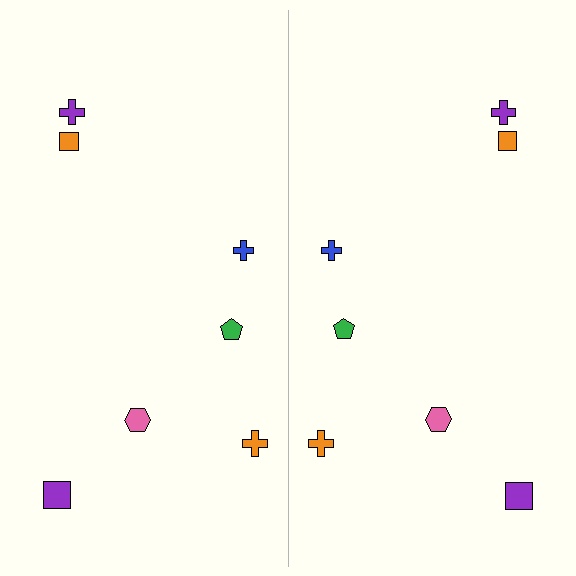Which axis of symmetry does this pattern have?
The pattern has a vertical axis of symmetry running through the center of the image.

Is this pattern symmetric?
Yes, this pattern has bilateral (reflection) symmetry.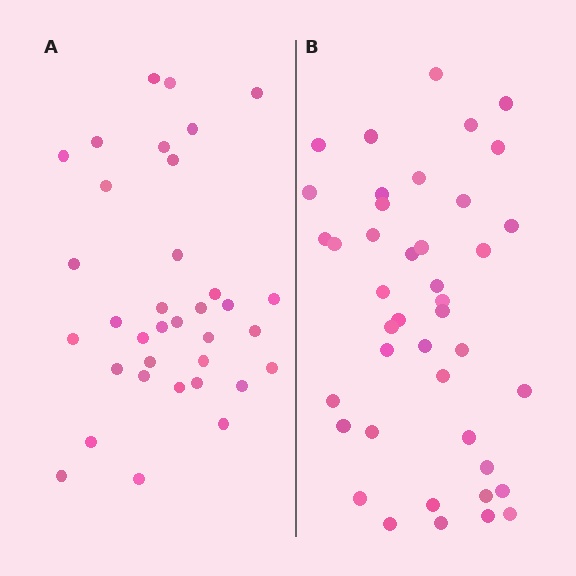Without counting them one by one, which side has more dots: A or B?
Region B (the right region) has more dots.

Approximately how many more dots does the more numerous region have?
Region B has roughly 8 or so more dots than region A.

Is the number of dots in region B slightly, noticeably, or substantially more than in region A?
Region B has only slightly more — the two regions are fairly close. The ratio is roughly 1.2 to 1.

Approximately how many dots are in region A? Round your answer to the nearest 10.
About 40 dots. (The exact count is 35, which rounds to 40.)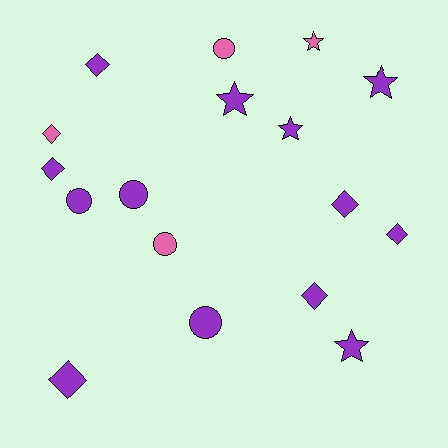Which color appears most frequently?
Purple, with 13 objects.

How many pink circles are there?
There are 2 pink circles.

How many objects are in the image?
There are 17 objects.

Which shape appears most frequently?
Diamond, with 7 objects.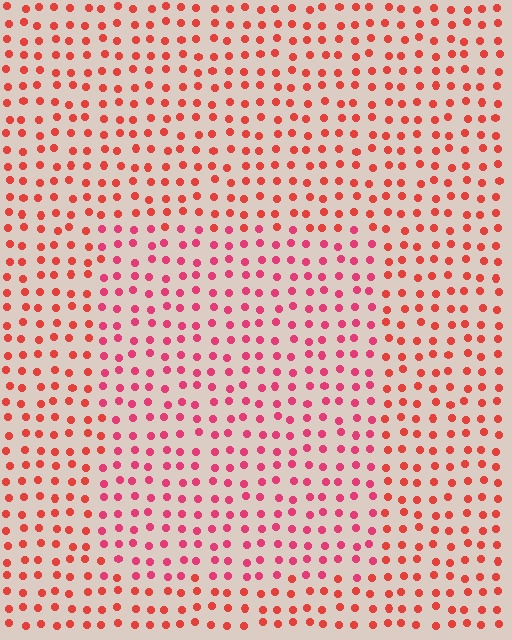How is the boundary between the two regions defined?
The boundary is defined purely by a slight shift in hue (about 23 degrees). Spacing, size, and orientation are identical on both sides.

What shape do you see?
I see a rectangle.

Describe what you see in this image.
The image is filled with small red elements in a uniform arrangement. A rectangle-shaped region is visible where the elements are tinted to a slightly different hue, forming a subtle color boundary.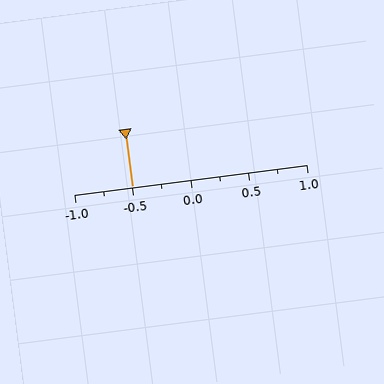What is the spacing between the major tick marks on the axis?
The major ticks are spaced 0.5 apart.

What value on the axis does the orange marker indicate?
The marker indicates approximately -0.5.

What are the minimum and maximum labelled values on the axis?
The axis runs from -1.0 to 1.0.